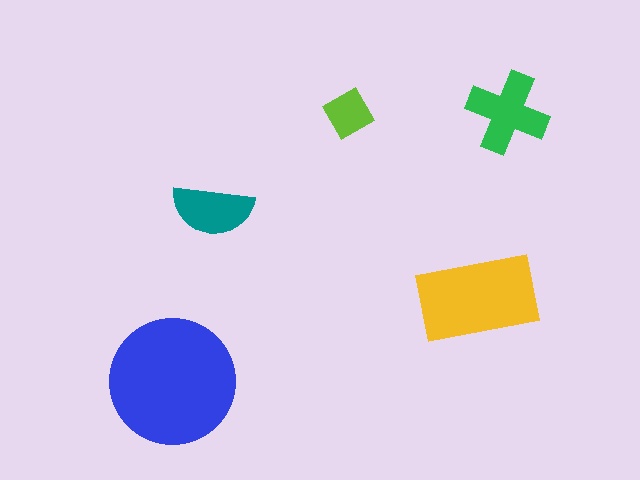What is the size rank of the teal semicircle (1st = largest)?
4th.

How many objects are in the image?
There are 5 objects in the image.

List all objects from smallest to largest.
The lime diamond, the teal semicircle, the green cross, the yellow rectangle, the blue circle.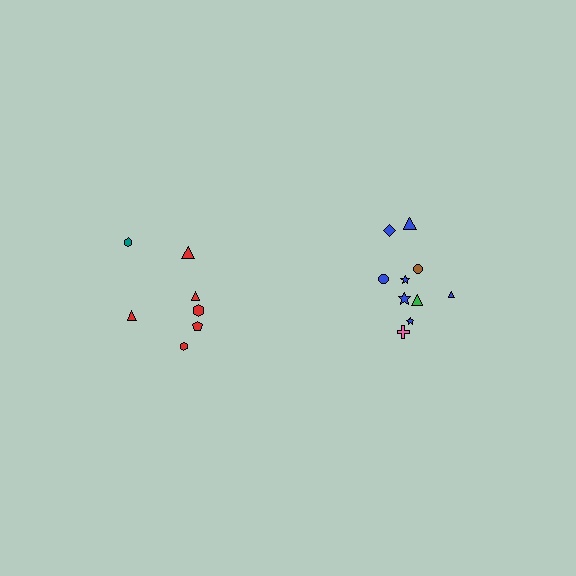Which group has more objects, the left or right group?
The right group.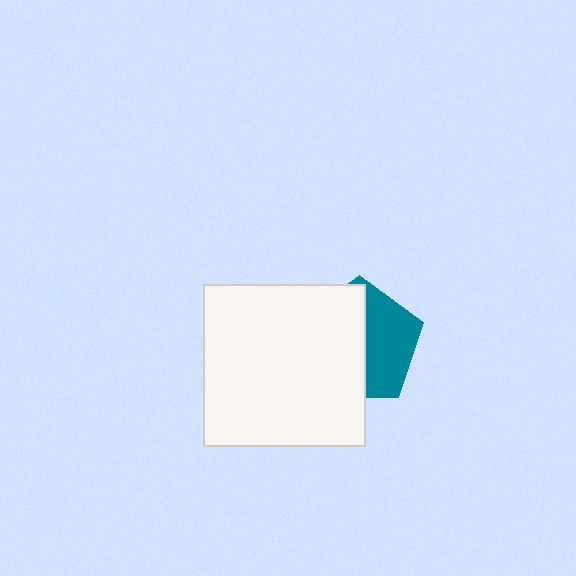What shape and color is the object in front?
The object in front is a white square.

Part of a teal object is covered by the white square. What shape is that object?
It is a pentagon.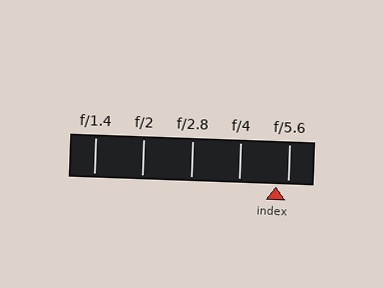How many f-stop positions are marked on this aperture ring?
There are 5 f-stop positions marked.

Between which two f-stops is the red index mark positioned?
The index mark is between f/4 and f/5.6.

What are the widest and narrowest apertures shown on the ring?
The widest aperture shown is f/1.4 and the narrowest is f/5.6.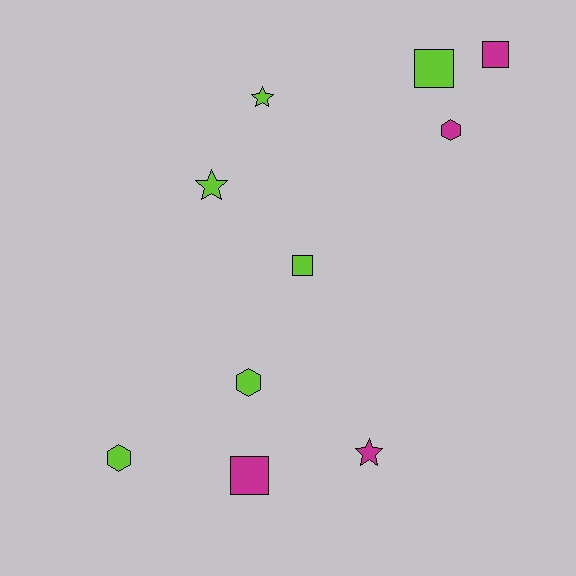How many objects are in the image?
There are 10 objects.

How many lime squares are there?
There are 2 lime squares.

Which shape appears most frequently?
Square, with 4 objects.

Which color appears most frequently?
Lime, with 6 objects.